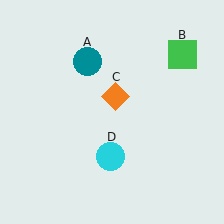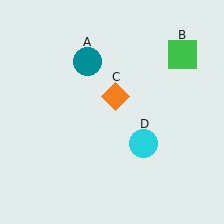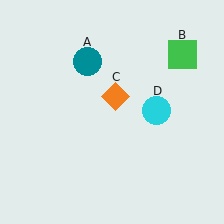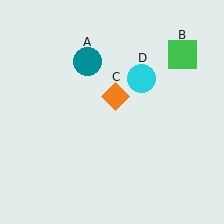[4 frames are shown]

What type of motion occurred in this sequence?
The cyan circle (object D) rotated counterclockwise around the center of the scene.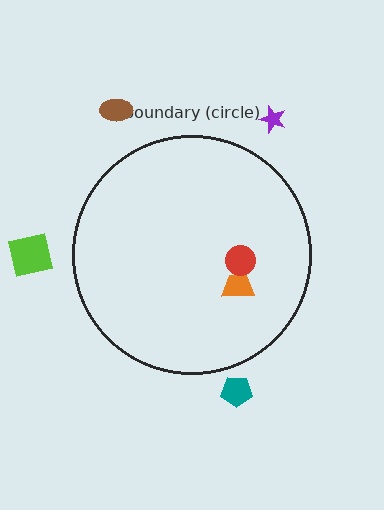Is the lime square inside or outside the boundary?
Outside.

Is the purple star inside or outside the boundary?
Outside.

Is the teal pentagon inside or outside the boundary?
Outside.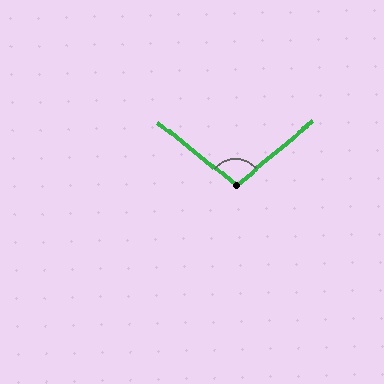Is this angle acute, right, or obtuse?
It is obtuse.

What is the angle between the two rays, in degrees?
Approximately 101 degrees.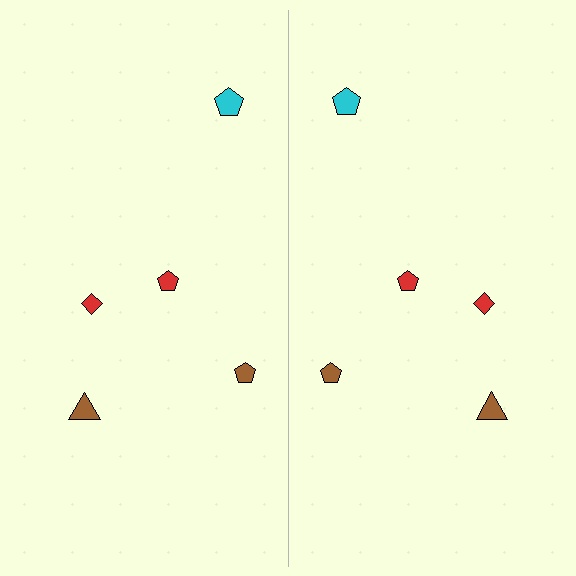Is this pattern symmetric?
Yes, this pattern has bilateral (reflection) symmetry.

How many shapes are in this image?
There are 10 shapes in this image.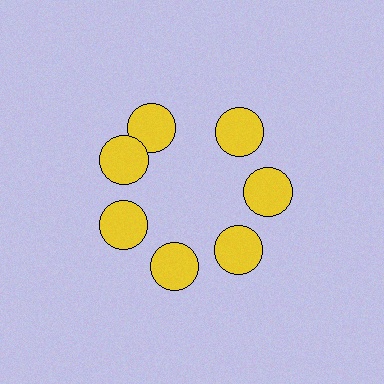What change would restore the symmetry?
The symmetry would be restored by rotating it back into even spacing with its neighbors so that all 7 circles sit at equal angles and equal distance from the center.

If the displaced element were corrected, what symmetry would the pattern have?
It would have 7-fold rotational symmetry — the pattern would map onto itself every 51 degrees.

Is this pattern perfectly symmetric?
No. The 7 yellow circles are arranged in a ring, but one element near the 12 o'clock position is rotated out of alignment along the ring, breaking the 7-fold rotational symmetry.